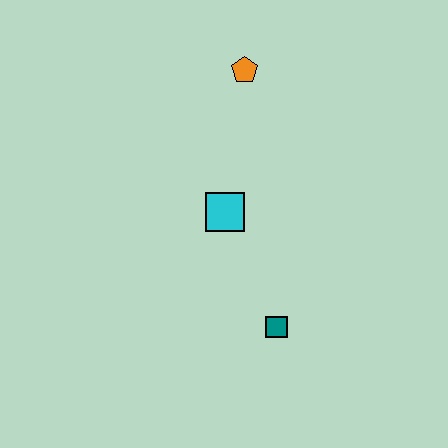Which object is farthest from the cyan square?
The orange pentagon is farthest from the cyan square.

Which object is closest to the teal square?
The cyan square is closest to the teal square.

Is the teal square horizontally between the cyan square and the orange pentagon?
No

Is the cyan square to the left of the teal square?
Yes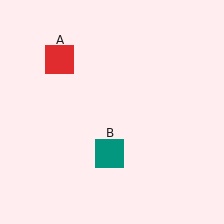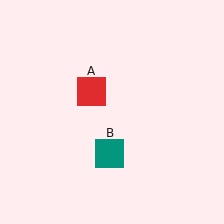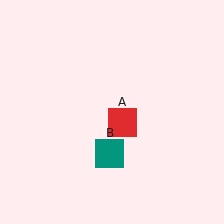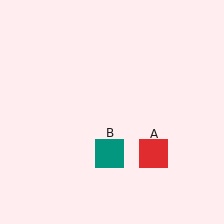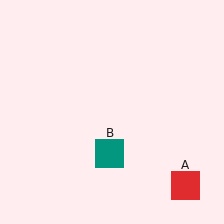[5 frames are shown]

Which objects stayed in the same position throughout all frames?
Teal square (object B) remained stationary.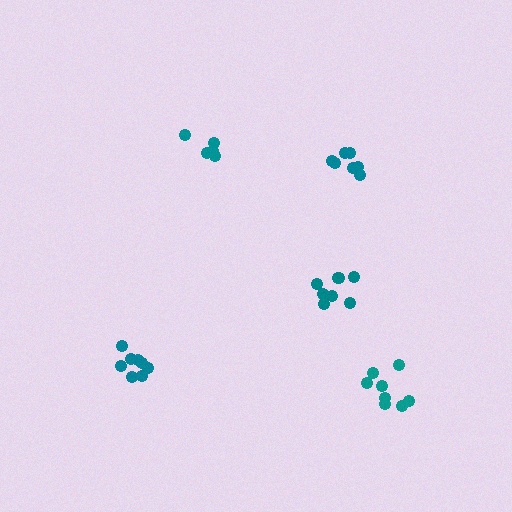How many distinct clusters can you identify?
There are 5 distinct clusters.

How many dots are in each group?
Group 1: 8 dots, Group 2: 8 dots, Group 3: 6 dots, Group 4: 7 dots, Group 5: 7 dots (36 total).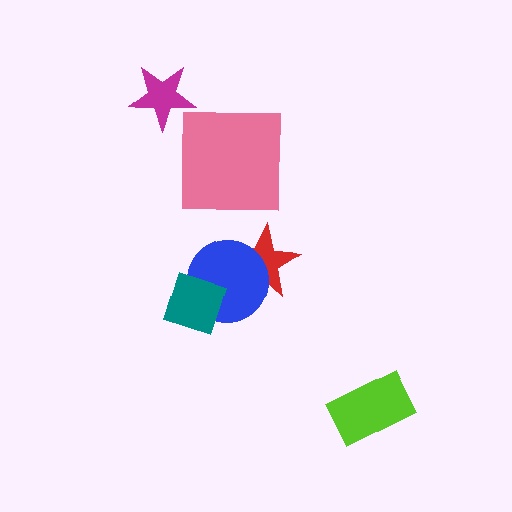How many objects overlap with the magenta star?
0 objects overlap with the magenta star.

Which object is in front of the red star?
The blue circle is in front of the red star.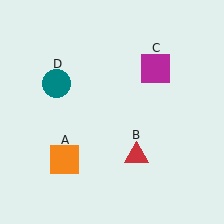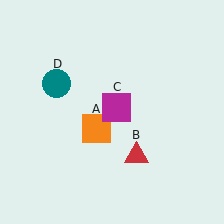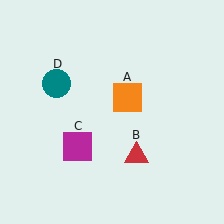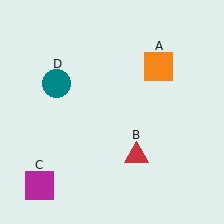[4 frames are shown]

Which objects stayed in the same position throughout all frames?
Red triangle (object B) and teal circle (object D) remained stationary.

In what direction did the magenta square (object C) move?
The magenta square (object C) moved down and to the left.